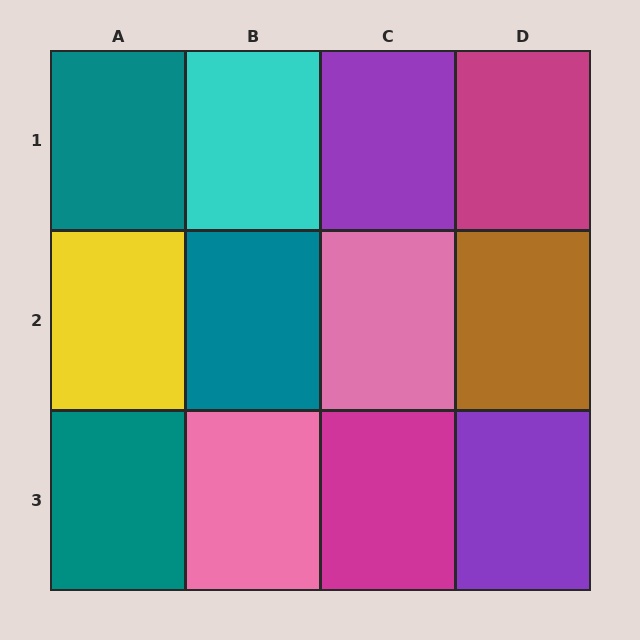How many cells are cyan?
1 cell is cyan.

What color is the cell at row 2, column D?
Brown.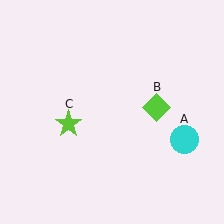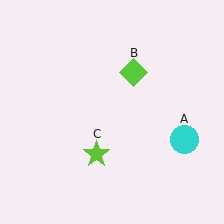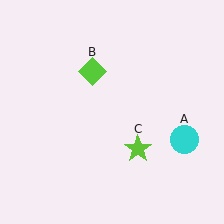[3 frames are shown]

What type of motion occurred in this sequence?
The lime diamond (object B), lime star (object C) rotated counterclockwise around the center of the scene.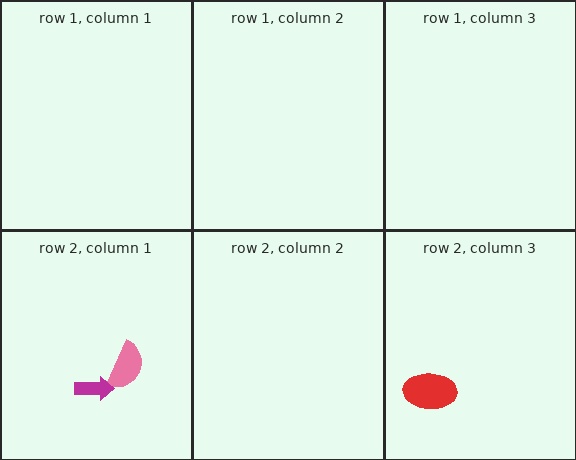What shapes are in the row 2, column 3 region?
The red ellipse.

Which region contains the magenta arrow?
The row 2, column 1 region.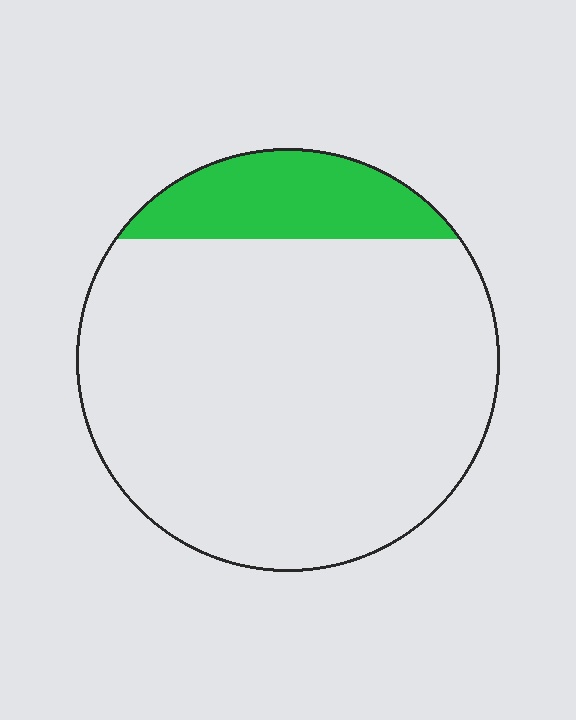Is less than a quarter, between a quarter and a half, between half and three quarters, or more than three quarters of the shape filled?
Less than a quarter.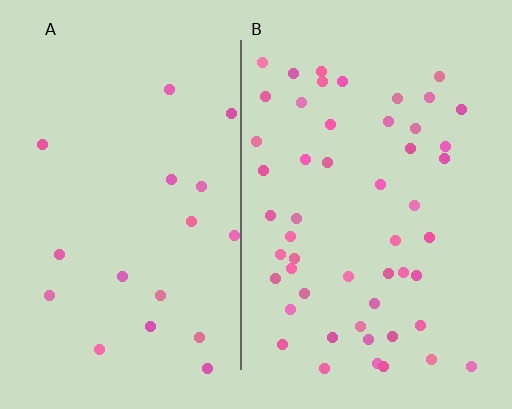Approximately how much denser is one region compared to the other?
Approximately 2.9× — region B over region A.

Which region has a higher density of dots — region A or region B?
B (the right).